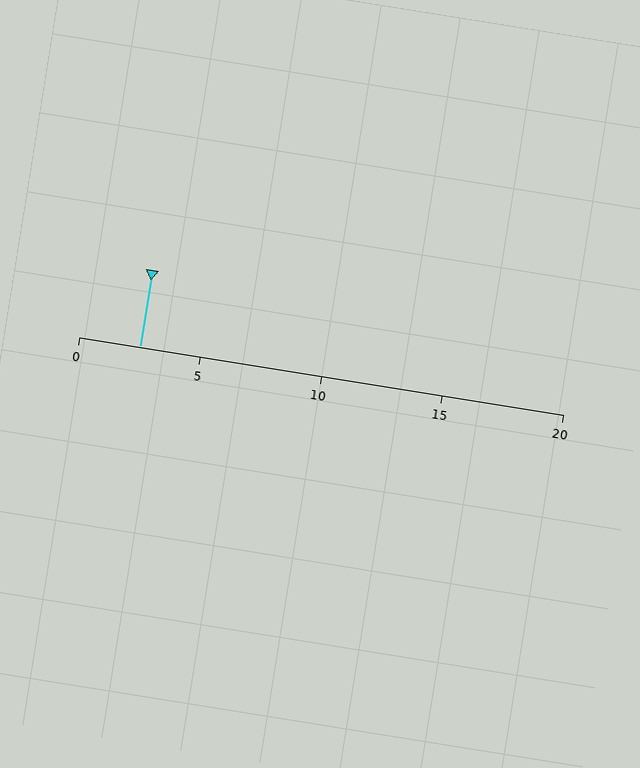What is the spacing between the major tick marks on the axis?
The major ticks are spaced 5 apart.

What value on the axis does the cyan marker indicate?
The marker indicates approximately 2.5.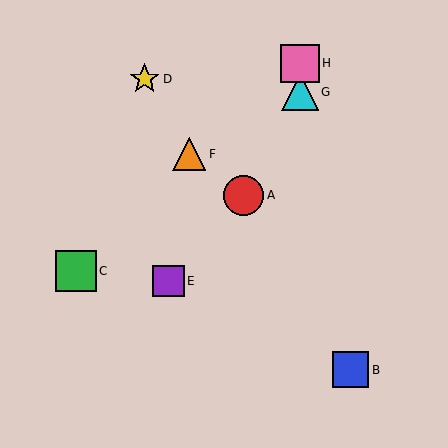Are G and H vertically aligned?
Yes, both are at x≈300.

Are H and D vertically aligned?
No, H is at x≈300 and D is at x≈145.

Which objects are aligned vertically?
Objects G, H are aligned vertically.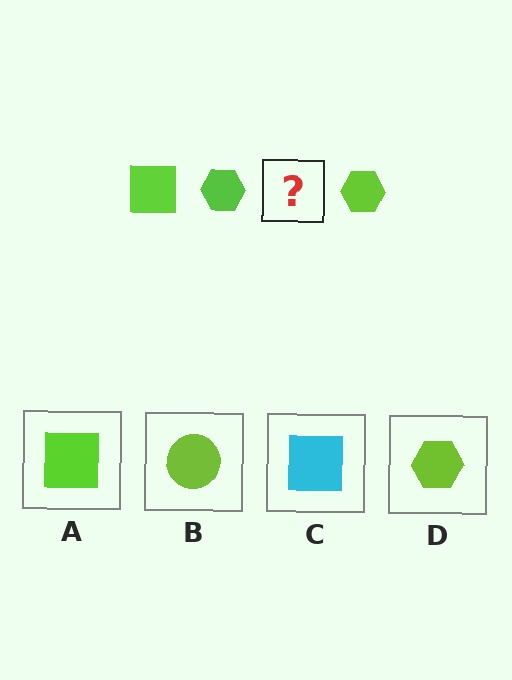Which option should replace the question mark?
Option A.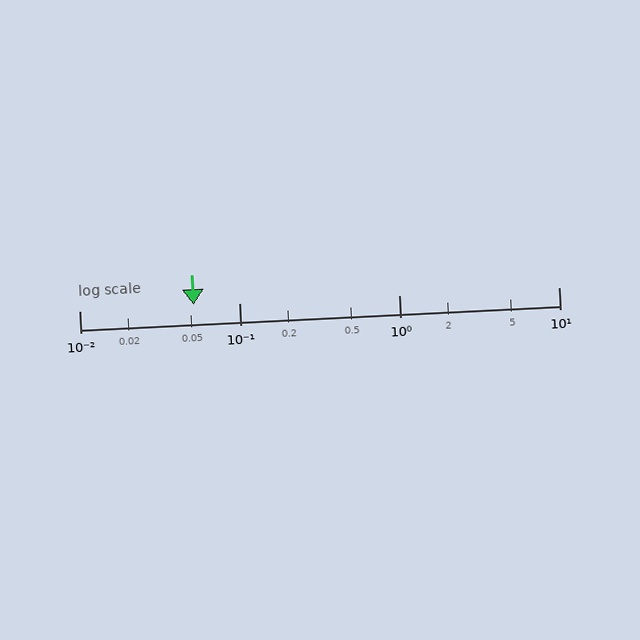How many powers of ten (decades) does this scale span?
The scale spans 3 decades, from 0.01 to 10.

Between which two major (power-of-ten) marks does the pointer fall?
The pointer is between 0.01 and 0.1.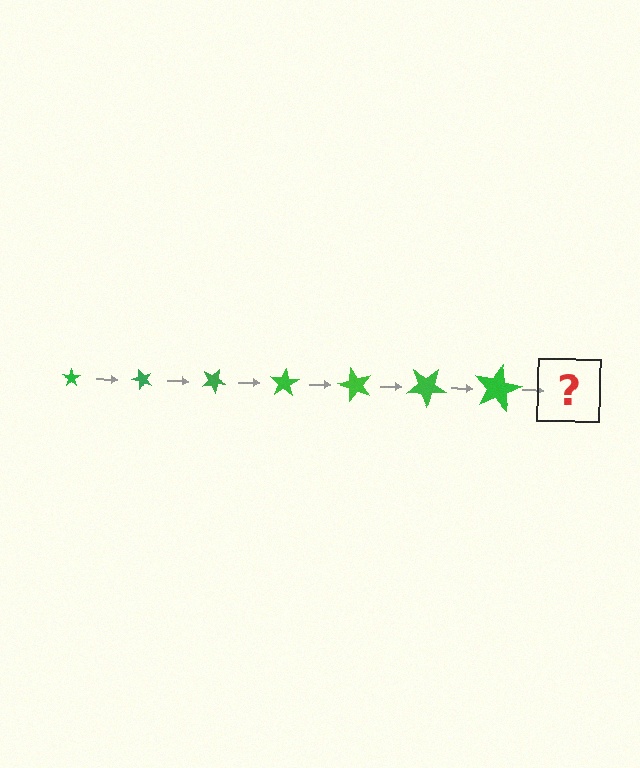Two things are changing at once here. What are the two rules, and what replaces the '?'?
The two rules are that the star grows larger each step and it rotates 50 degrees each step. The '?' should be a star, larger than the previous one and rotated 350 degrees from the start.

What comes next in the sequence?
The next element should be a star, larger than the previous one and rotated 350 degrees from the start.